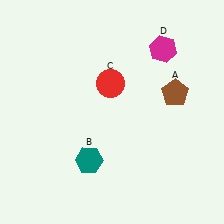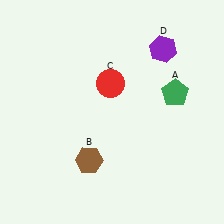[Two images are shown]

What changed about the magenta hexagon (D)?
In Image 1, D is magenta. In Image 2, it changed to purple.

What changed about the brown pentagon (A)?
In Image 1, A is brown. In Image 2, it changed to green.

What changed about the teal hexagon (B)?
In Image 1, B is teal. In Image 2, it changed to brown.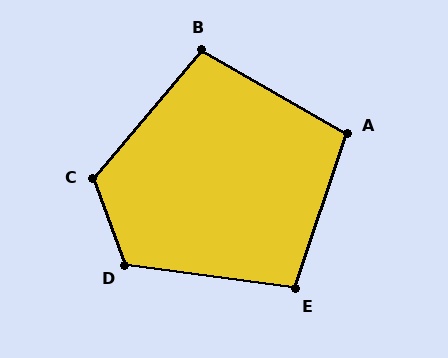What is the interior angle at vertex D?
Approximately 118 degrees (obtuse).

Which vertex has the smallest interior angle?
E, at approximately 100 degrees.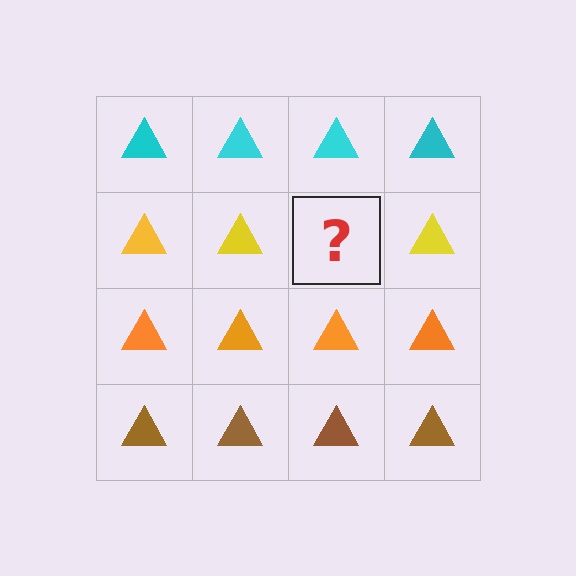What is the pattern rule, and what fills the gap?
The rule is that each row has a consistent color. The gap should be filled with a yellow triangle.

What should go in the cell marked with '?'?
The missing cell should contain a yellow triangle.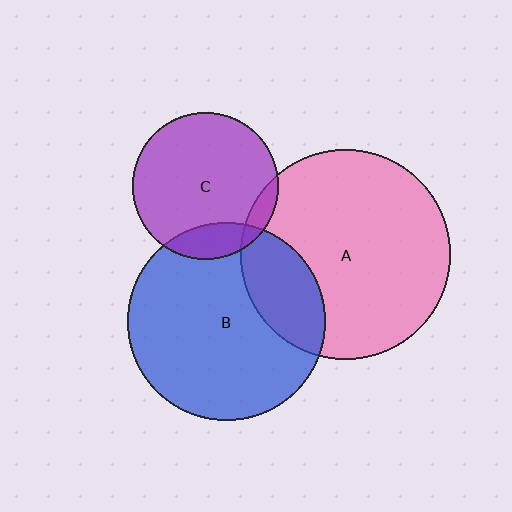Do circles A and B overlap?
Yes.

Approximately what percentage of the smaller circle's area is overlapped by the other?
Approximately 25%.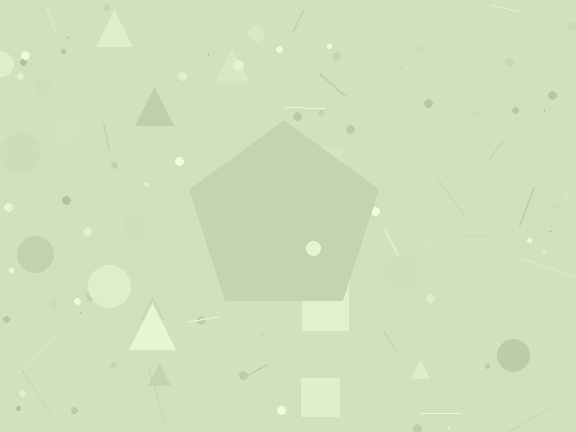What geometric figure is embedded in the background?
A pentagon is embedded in the background.